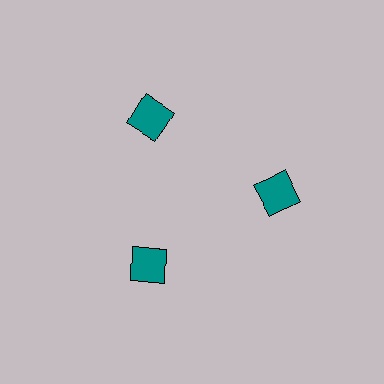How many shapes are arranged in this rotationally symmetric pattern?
There are 3 shapes, arranged in 3 groups of 1.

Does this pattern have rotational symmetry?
Yes, this pattern has 3-fold rotational symmetry. It looks the same after rotating 120 degrees around the center.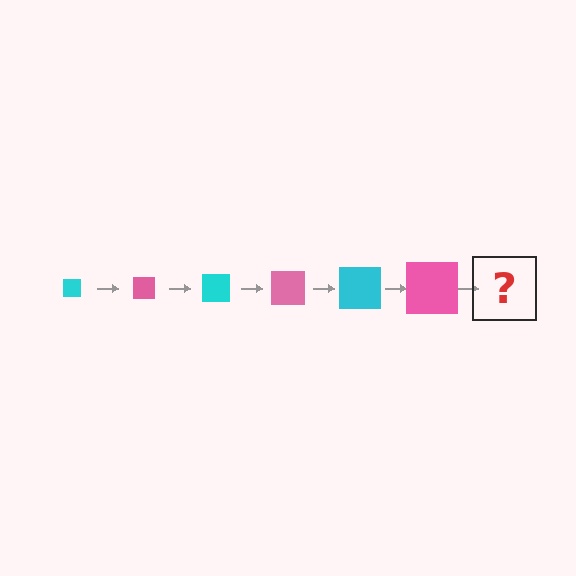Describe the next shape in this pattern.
It should be a cyan square, larger than the previous one.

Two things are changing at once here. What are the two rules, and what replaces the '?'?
The two rules are that the square grows larger each step and the color cycles through cyan and pink. The '?' should be a cyan square, larger than the previous one.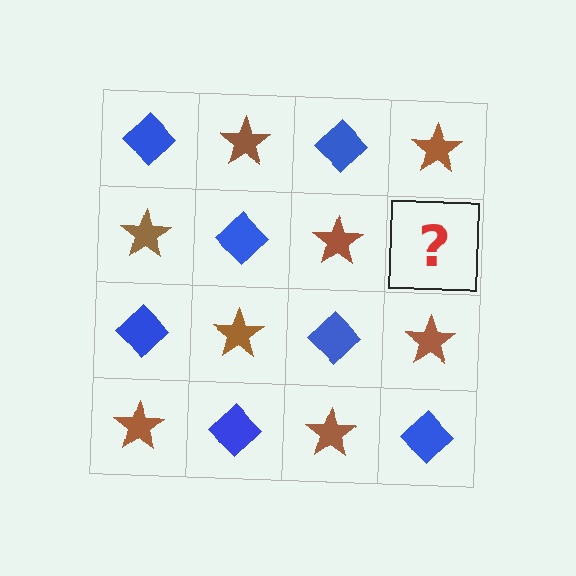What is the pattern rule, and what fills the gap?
The rule is that it alternates blue diamond and brown star in a checkerboard pattern. The gap should be filled with a blue diamond.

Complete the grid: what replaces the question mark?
The question mark should be replaced with a blue diamond.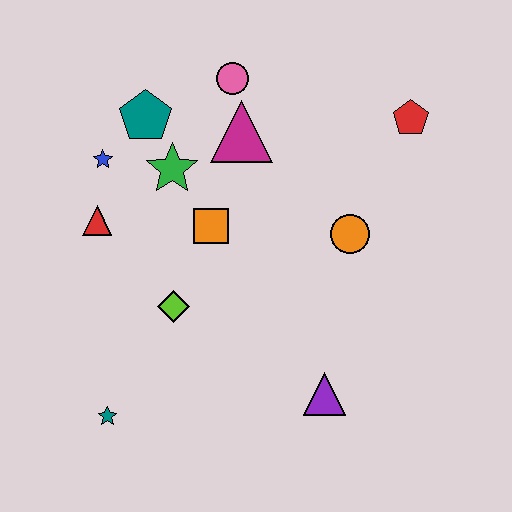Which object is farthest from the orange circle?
The teal star is farthest from the orange circle.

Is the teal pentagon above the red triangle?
Yes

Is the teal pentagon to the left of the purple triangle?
Yes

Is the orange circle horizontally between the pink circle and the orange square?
No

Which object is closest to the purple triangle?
The orange circle is closest to the purple triangle.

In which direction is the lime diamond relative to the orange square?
The lime diamond is below the orange square.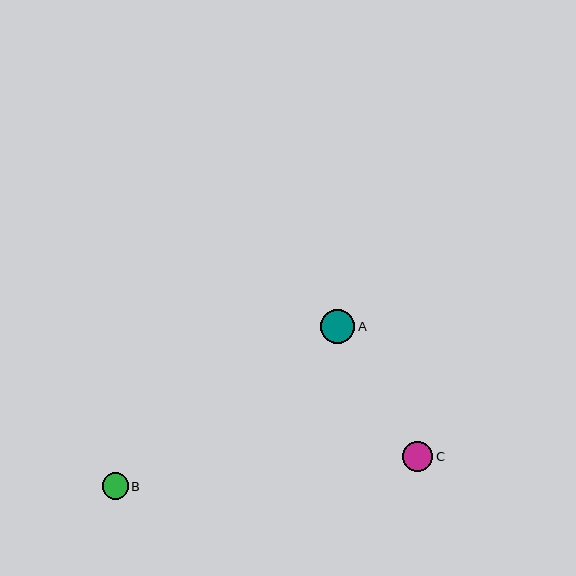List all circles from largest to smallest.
From largest to smallest: A, C, B.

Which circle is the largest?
Circle A is the largest with a size of approximately 34 pixels.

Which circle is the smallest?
Circle B is the smallest with a size of approximately 26 pixels.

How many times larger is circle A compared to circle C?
Circle A is approximately 1.1 times the size of circle C.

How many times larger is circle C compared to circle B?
Circle C is approximately 1.1 times the size of circle B.